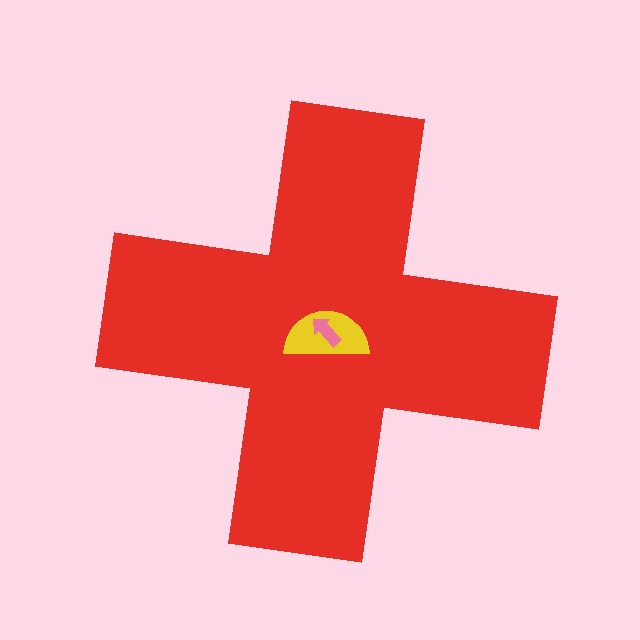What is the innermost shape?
The pink arrow.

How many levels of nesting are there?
3.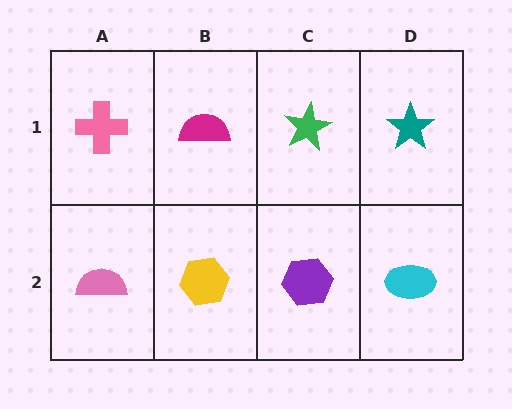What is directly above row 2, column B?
A magenta semicircle.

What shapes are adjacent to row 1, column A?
A pink semicircle (row 2, column A), a magenta semicircle (row 1, column B).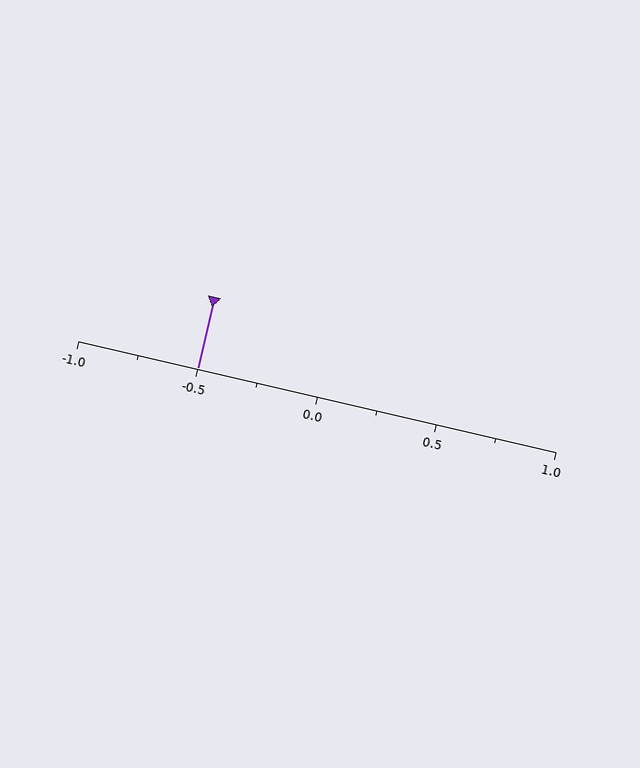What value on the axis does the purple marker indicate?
The marker indicates approximately -0.5.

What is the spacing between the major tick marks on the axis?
The major ticks are spaced 0.5 apart.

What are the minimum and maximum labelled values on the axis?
The axis runs from -1.0 to 1.0.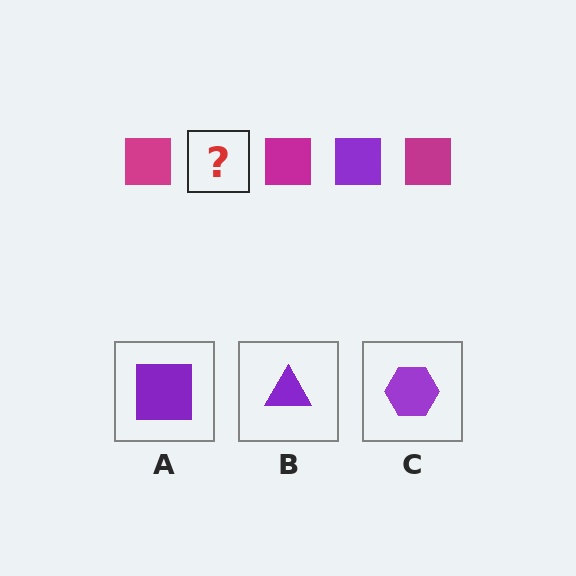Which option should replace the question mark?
Option A.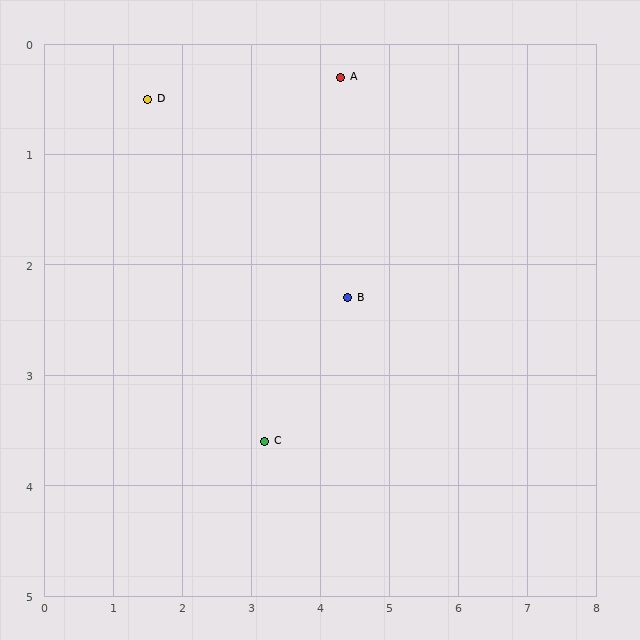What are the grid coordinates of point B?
Point B is at approximately (4.4, 2.3).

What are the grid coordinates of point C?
Point C is at approximately (3.2, 3.6).